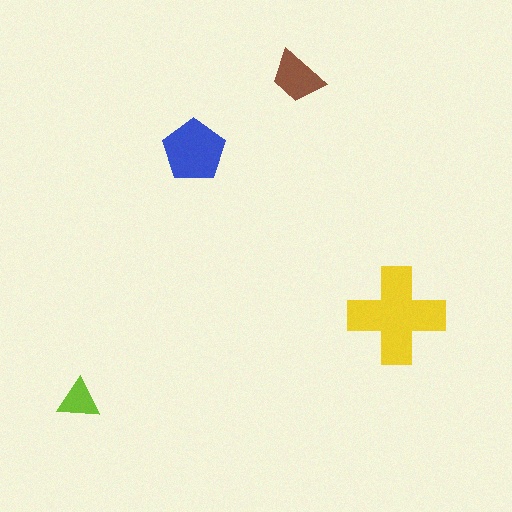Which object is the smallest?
The lime triangle.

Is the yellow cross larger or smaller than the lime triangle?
Larger.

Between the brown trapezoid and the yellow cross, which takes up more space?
The yellow cross.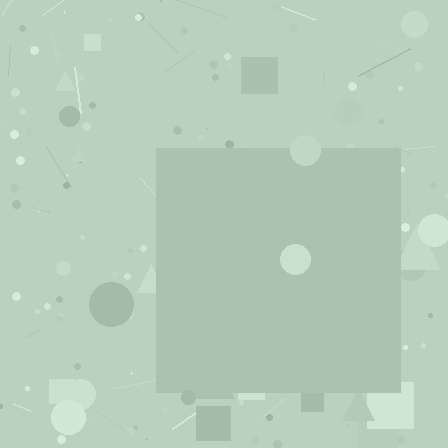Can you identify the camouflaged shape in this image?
The camouflaged shape is a square.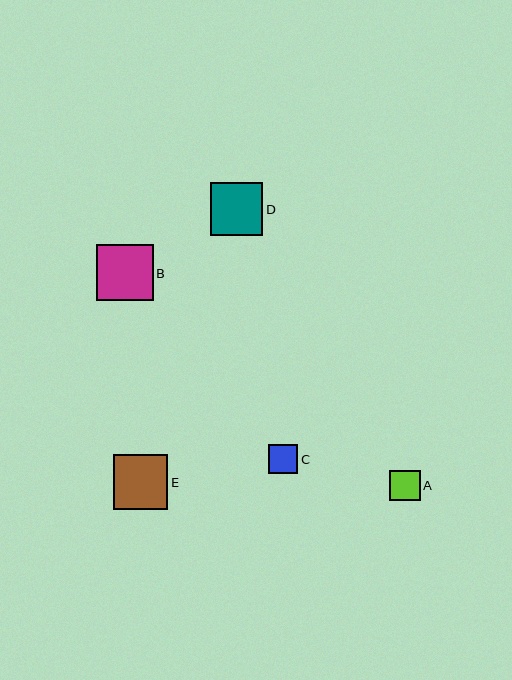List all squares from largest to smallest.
From largest to smallest: B, E, D, A, C.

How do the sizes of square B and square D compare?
Square B and square D are approximately the same size.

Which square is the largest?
Square B is the largest with a size of approximately 57 pixels.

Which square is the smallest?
Square C is the smallest with a size of approximately 29 pixels.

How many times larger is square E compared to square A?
Square E is approximately 1.8 times the size of square A.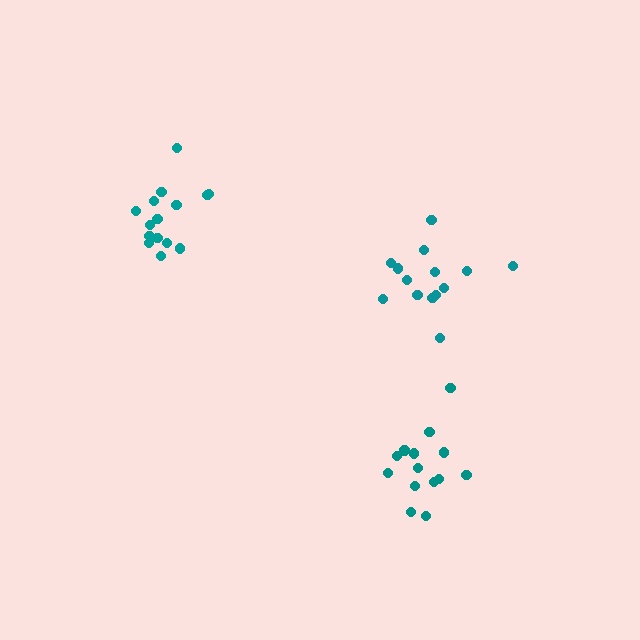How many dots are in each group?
Group 1: 15 dots, Group 2: 14 dots, Group 3: 14 dots (43 total).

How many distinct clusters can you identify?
There are 3 distinct clusters.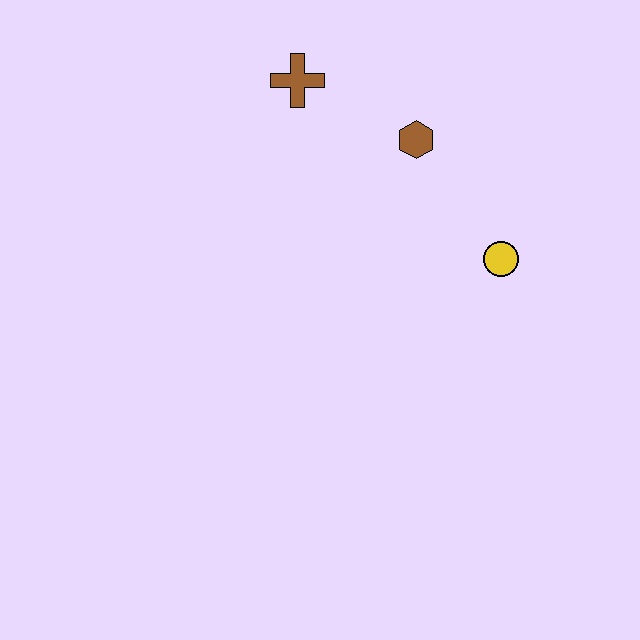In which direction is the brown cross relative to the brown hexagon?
The brown cross is to the left of the brown hexagon.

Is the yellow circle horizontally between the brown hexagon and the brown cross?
No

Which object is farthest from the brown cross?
The yellow circle is farthest from the brown cross.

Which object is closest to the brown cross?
The brown hexagon is closest to the brown cross.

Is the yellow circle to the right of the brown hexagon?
Yes